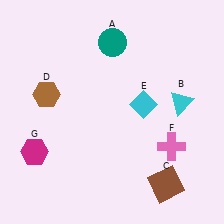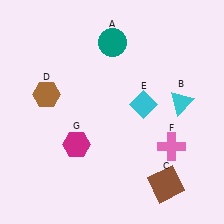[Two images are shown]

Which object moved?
The magenta hexagon (G) moved right.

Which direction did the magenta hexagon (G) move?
The magenta hexagon (G) moved right.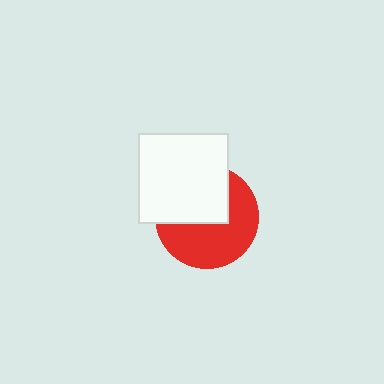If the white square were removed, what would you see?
You would see the complete red circle.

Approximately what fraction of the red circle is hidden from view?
Roughly 44% of the red circle is hidden behind the white square.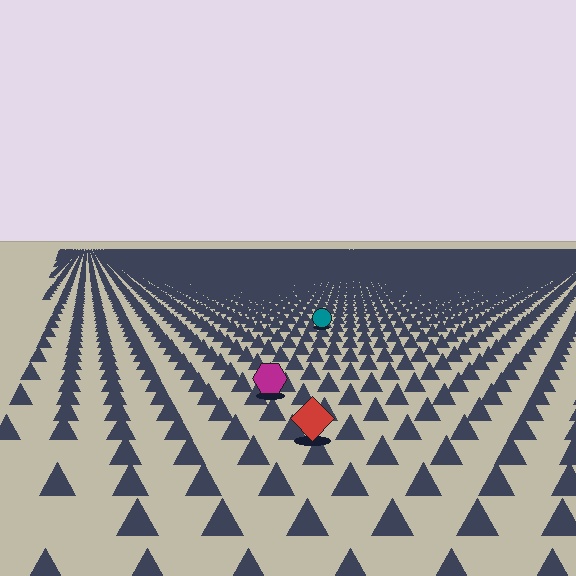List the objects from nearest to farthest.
From nearest to farthest: the red diamond, the magenta hexagon, the teal circle.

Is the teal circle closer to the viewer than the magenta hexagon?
No. The magenta hexagon is closer — you can tell from the texture gradient: the ground texture is coarser near it.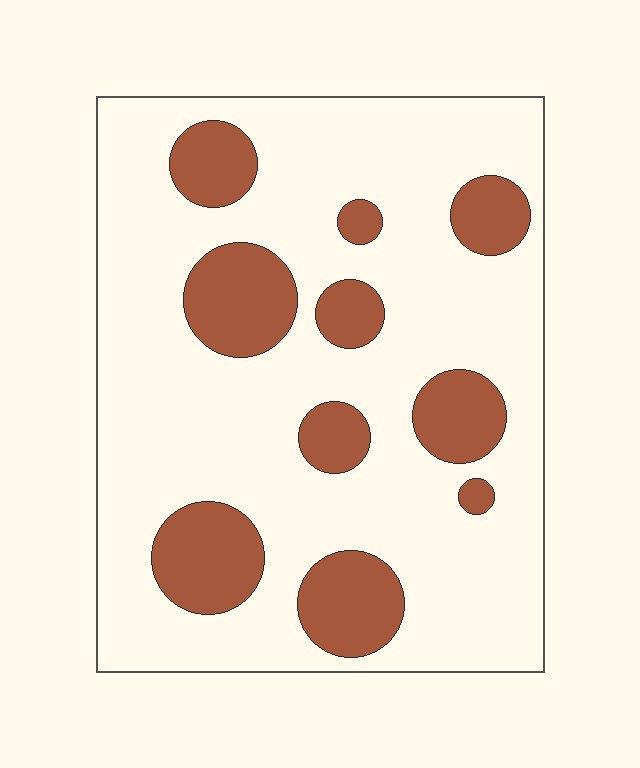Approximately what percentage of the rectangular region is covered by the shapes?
Approximately 25%.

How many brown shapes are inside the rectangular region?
10.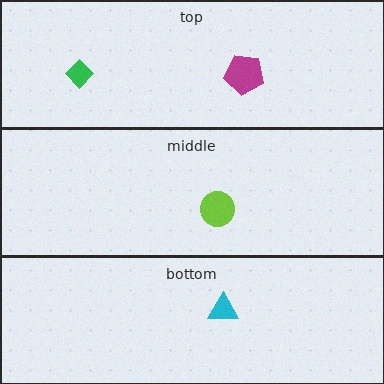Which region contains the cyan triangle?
The bottom region.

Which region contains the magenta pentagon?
The top region.